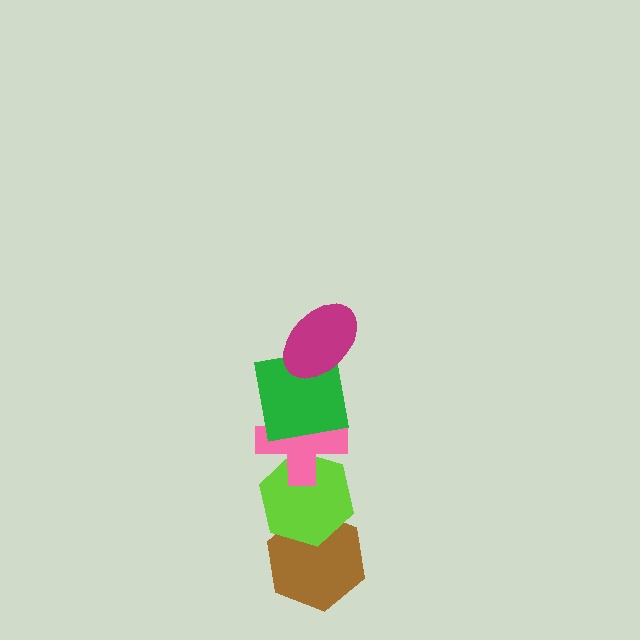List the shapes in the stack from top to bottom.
From top to bottom: the magenta ellipse, the green square, the pink cross, the lime hexagon, the brown hexagon.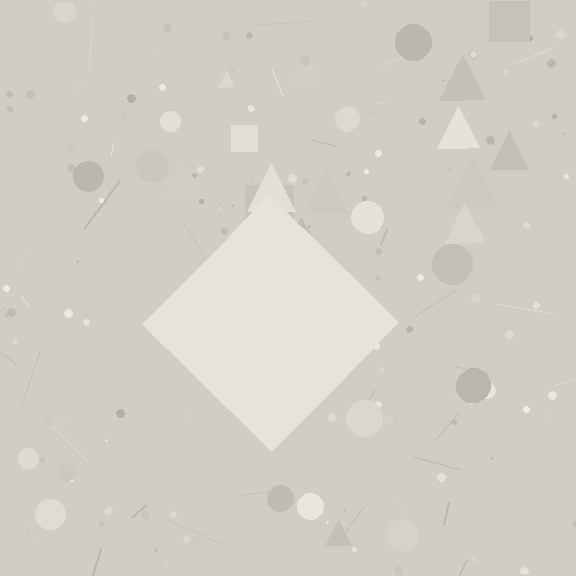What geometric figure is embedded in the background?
A diamond is embedded in the background.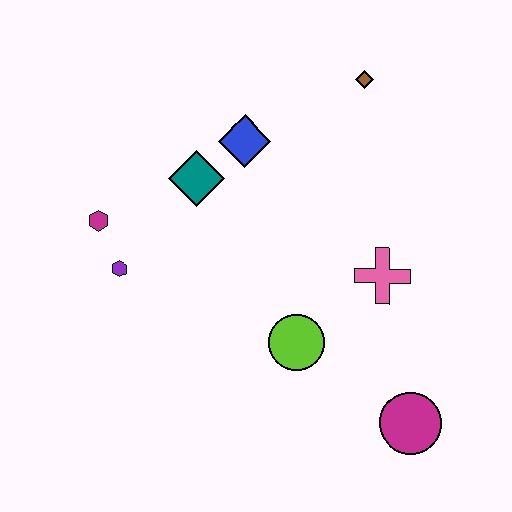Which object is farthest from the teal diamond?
The magenta circle is farthest from the teal diamond.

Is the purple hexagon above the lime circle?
Yes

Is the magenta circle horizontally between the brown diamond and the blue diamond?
No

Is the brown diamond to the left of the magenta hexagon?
No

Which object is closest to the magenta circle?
The lime circle is closest to the magenta circle.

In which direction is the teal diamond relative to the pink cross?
The teal diamond is to the left of the pink cross.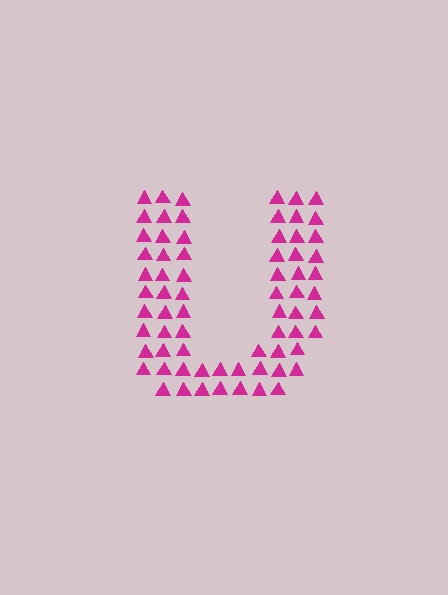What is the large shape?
The large shape is the letter U.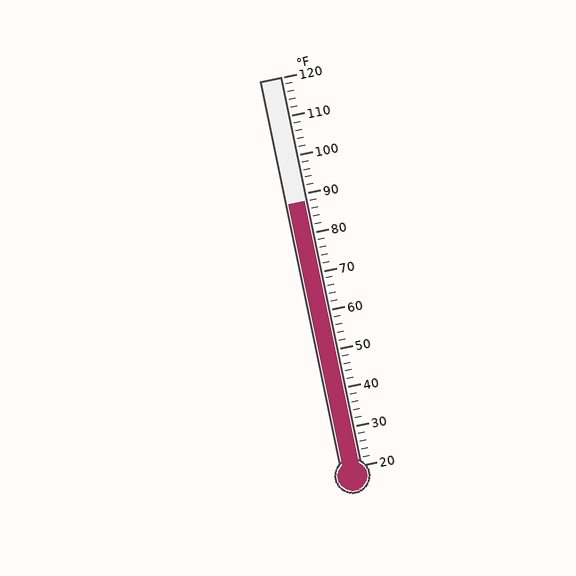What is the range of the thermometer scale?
The thermometer scale ranges from 20°F to 120°F.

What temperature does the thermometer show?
The thermometer shows approximately 88°F.